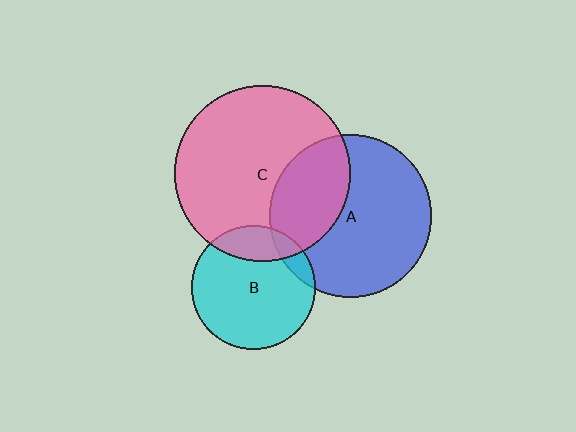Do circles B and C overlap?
Yes.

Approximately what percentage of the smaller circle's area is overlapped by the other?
Approximately 20%.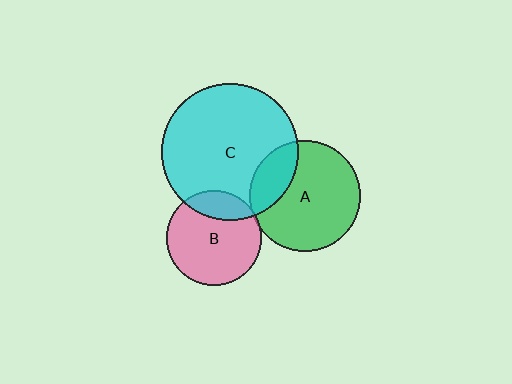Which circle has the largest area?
Circle C (cyan).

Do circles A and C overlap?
Yes.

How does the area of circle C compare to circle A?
Approximately 1.6 times.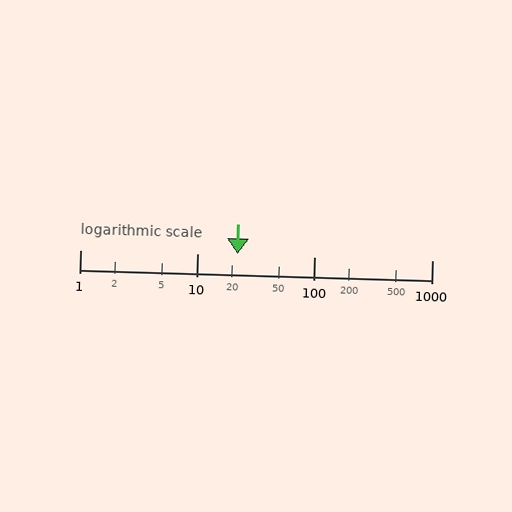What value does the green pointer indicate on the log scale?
The pointer indicates approximately 22.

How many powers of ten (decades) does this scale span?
The scale spans 3 decades, from 1 to 1000.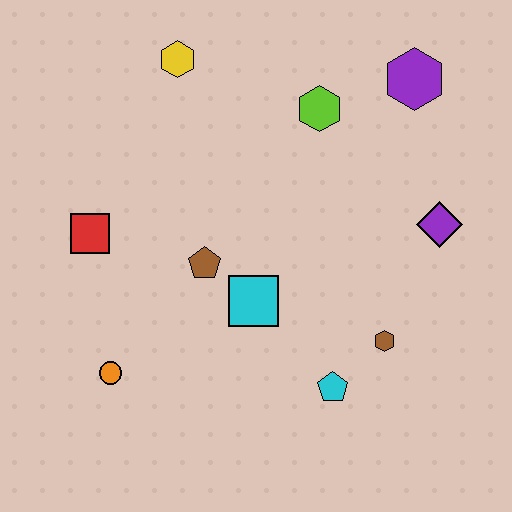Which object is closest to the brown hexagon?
The cyan pentagon is closest to the brown hexagon.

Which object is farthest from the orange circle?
The purple hexagon is farthest from the orange circle.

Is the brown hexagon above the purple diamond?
No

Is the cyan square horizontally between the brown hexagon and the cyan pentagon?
No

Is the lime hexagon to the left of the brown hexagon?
Yes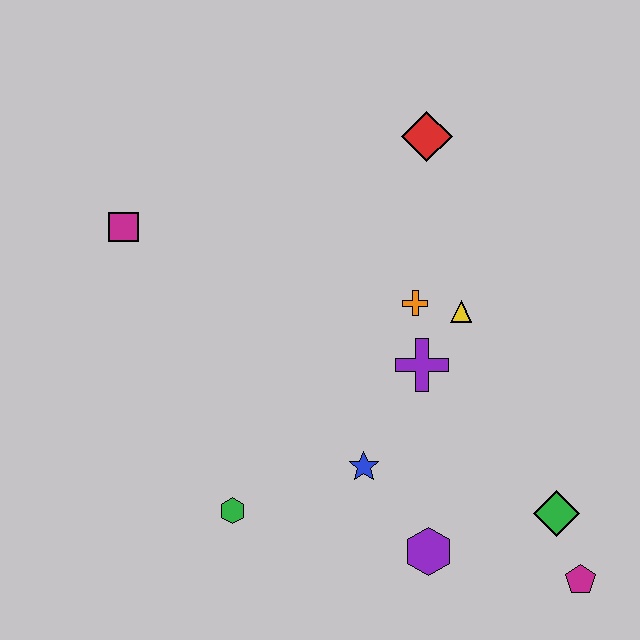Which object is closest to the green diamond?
The magenta pentagon is closest to the green diamond.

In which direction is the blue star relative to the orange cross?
The blue star is below the orange cross.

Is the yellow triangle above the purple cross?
Yes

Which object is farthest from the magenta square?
The magenta pentagon is farthest from the magenta square.